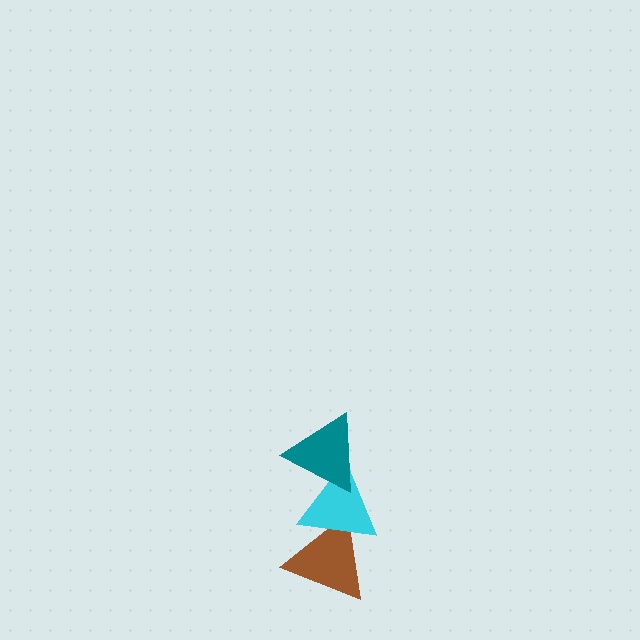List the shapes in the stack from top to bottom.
From top to bottom: the teal triangle, the cyan triangle, the brown triangle.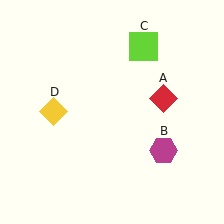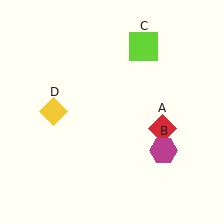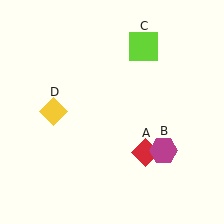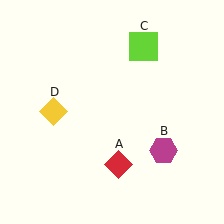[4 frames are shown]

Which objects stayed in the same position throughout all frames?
Magenta hexagon (object B) and lime square (object C) and yellow diamond (object D) remained stationary.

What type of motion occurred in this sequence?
The red diamond (object A) rotated clockwise around the center of the scene.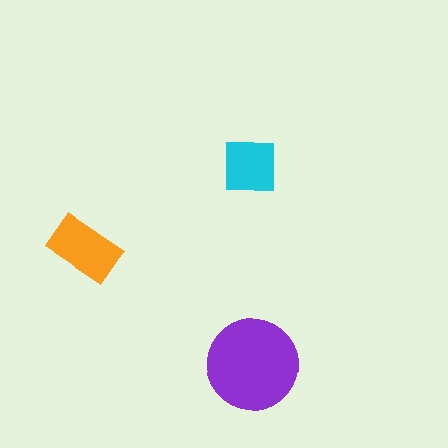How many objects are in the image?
There are 3 objects in the image.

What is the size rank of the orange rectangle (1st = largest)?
2nd.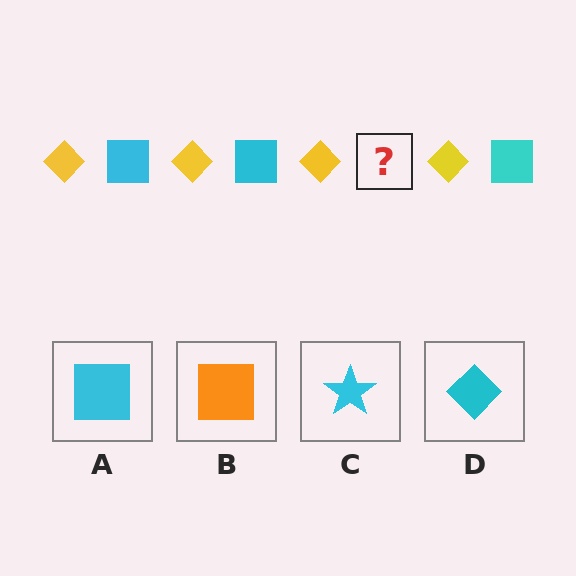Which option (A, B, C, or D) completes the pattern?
A.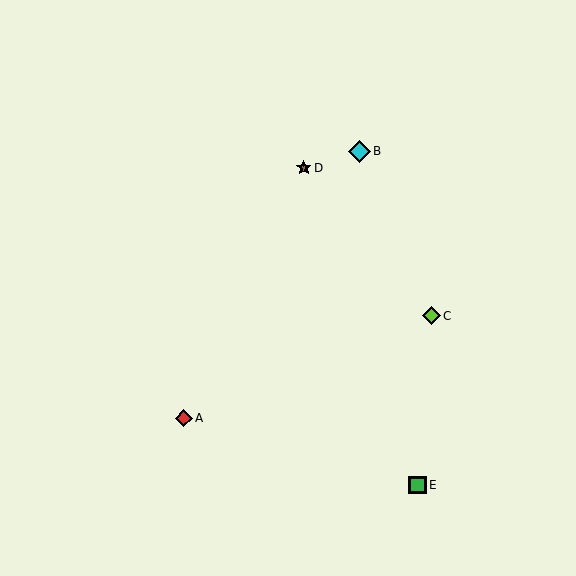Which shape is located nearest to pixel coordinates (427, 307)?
The lime diamond (labeled C) at (431, 316) is nearest to that location.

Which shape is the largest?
The cyan diamond (labeled B) is the largest.